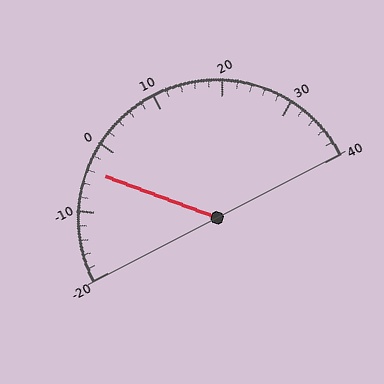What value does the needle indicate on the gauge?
The needle indicates approximately -4.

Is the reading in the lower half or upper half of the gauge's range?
The reading is in the lower half of the range (-20 to 40).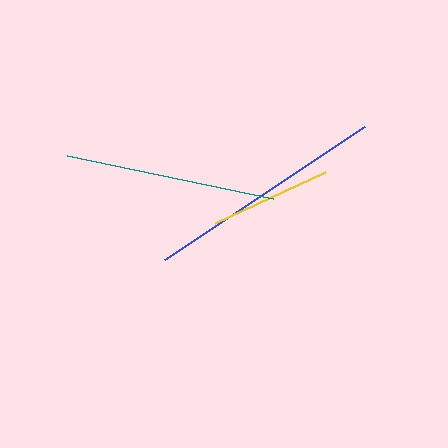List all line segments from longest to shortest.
From longest to shortest: blue, teal, yellow.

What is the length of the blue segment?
The blue segment is approximately 241 pixels long.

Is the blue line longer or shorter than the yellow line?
The blue line is longer than the yellow line.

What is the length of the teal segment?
The teal segment is approximately 210 pixels long.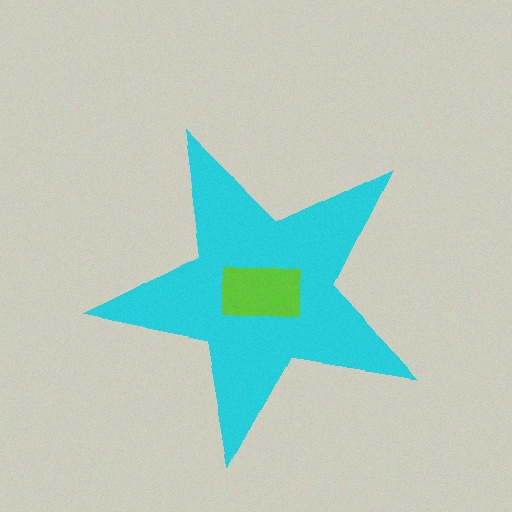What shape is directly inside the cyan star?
The lime rectangle.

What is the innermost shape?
The lime rectangle.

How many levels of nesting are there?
2.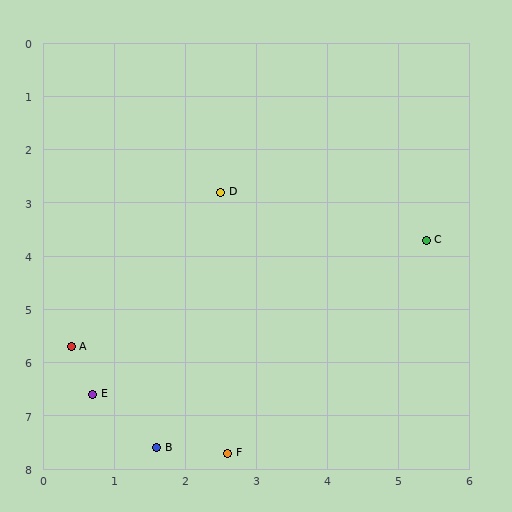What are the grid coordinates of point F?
Point F is at approximately (2.6, 7.7).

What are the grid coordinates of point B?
Point B is at approximately (1.6, 7.6).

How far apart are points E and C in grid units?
Points E and C are about 5.5 grid units apart.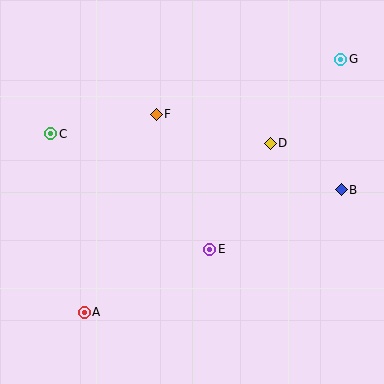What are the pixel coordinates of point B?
Point B is at (341, 190).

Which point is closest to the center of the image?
Point E at (210, 249) is closest to the center.